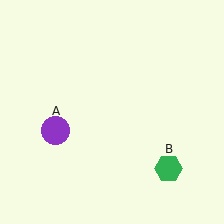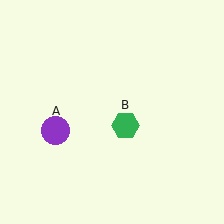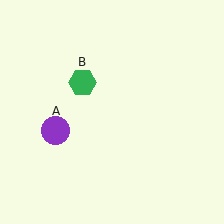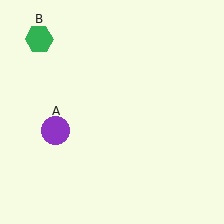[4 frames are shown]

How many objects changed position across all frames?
1 object changed position: green hexagon (object B).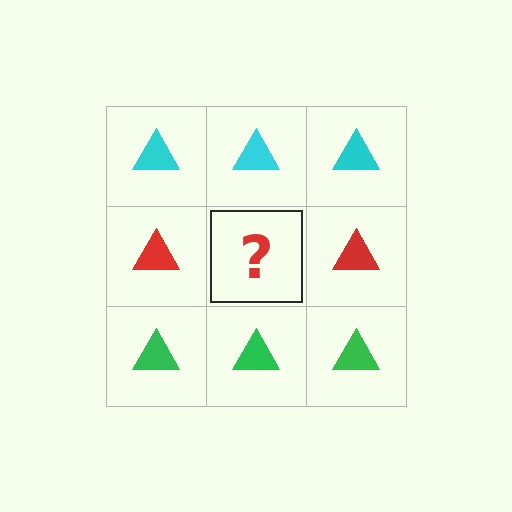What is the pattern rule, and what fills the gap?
The rule is that each row has a consistent color. The gap should be filled with a red triangle.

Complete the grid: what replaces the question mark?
The question mark should be replaced with a red triangle.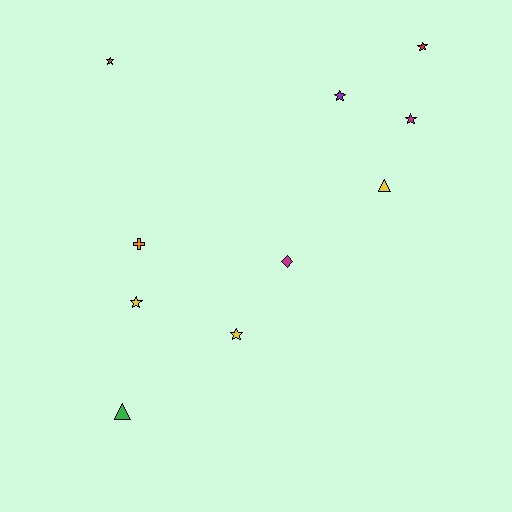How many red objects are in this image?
There is 1 red object.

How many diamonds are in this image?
There is 1 diamond.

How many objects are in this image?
There are 10 objects.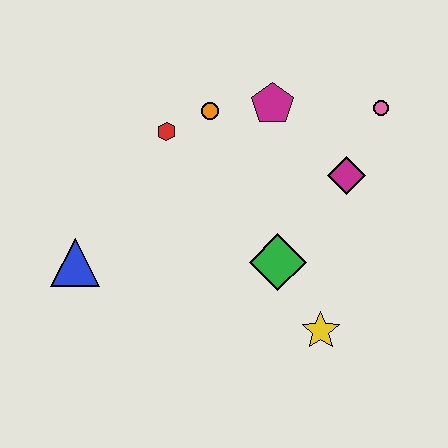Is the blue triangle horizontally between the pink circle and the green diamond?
No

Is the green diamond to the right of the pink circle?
No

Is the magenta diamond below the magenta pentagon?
Yes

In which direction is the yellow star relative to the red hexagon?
The yellow star is below the red hexagon.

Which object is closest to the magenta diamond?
The pink circle is closest to the magenta diamond.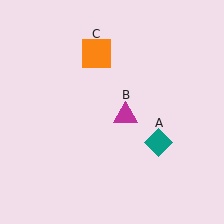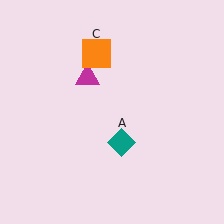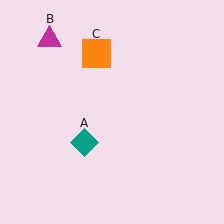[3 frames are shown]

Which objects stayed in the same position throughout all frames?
Orange square (object C) remained stationary.